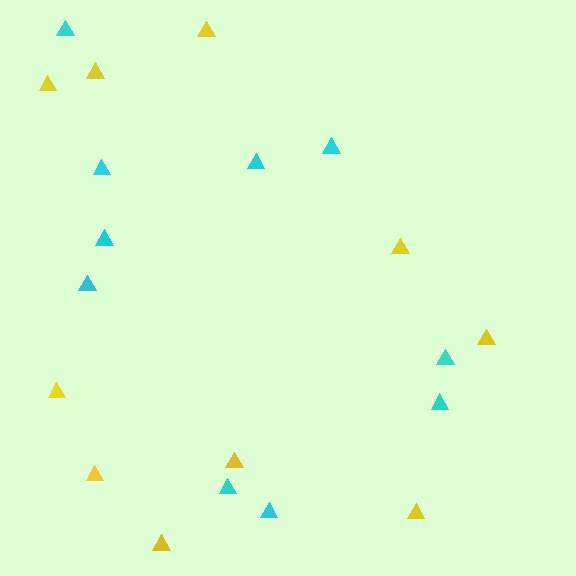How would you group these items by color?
There are 2 groups: one group of cyan triangles (10) and one group of yellow triangles (10).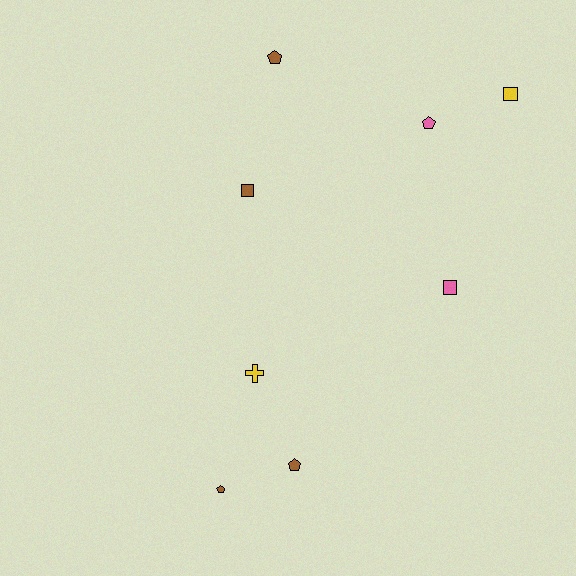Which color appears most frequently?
Brown, with 4 objects.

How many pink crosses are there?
There are no pink crosses.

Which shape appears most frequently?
Pentagon, with 4 objects.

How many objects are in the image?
There are 8 objects.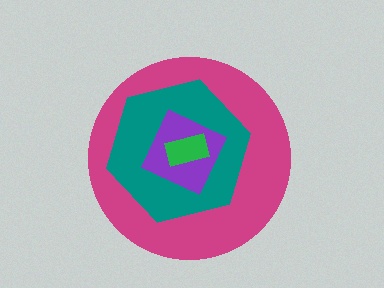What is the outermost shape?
The magenta circle.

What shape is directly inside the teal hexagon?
The purple diamond.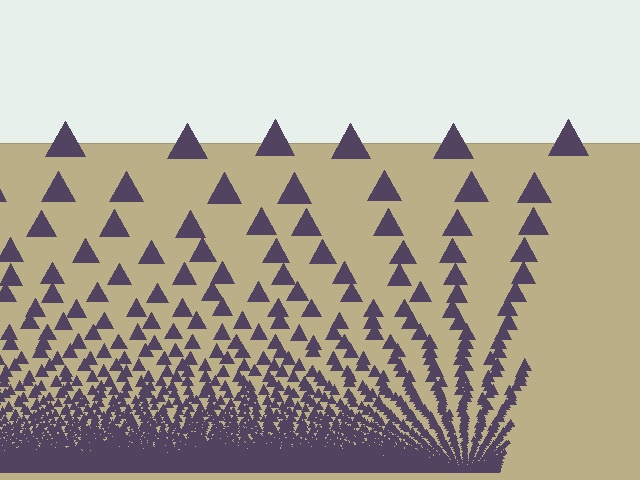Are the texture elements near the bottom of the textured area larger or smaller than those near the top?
Smaller. The gradient is inverted — elements near the bottom are smaller and denser.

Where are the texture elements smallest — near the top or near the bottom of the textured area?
Near the bottom.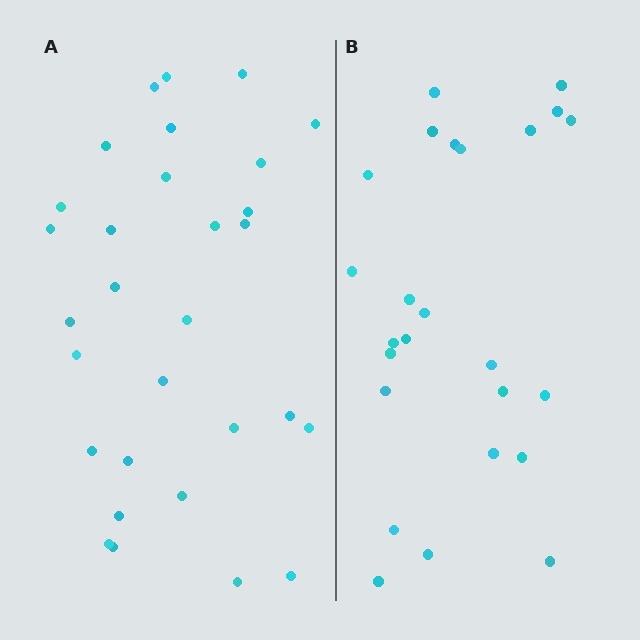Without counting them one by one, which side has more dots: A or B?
Region A (the left region) has more dots.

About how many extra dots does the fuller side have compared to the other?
Region A has about 5 more dots than region B.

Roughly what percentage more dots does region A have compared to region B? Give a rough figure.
About 20% more.